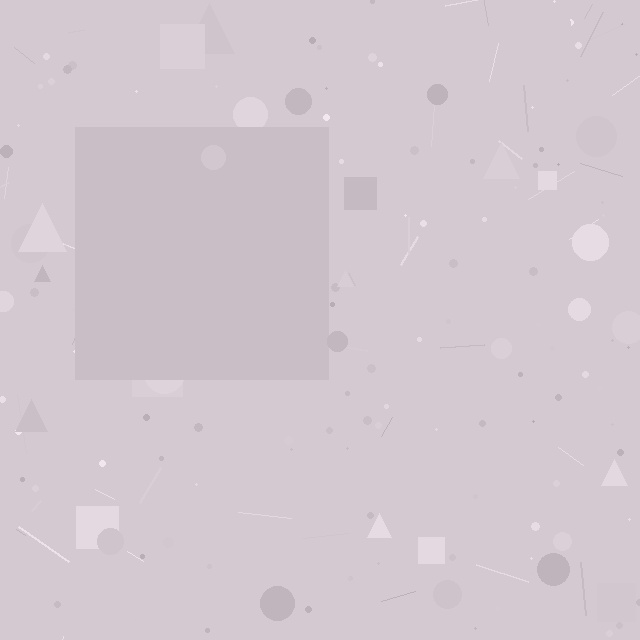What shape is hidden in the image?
A square is hidden in the image.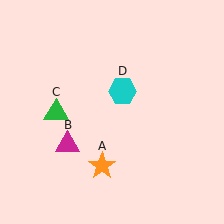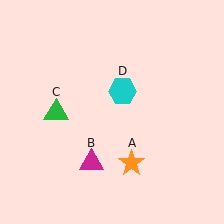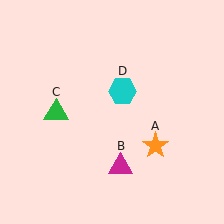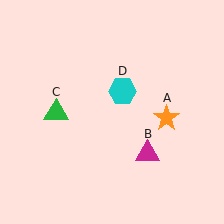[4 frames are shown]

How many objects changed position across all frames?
2 objects changed position: orange star (object A), magenta triangle (object B).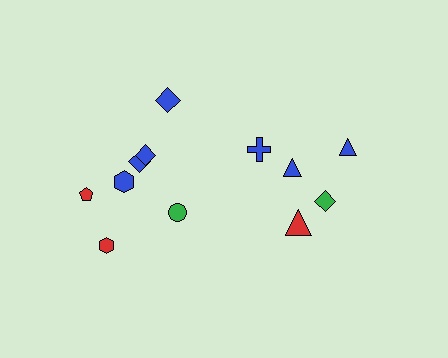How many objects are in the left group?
There are 7 objects.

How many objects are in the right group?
There are 5 objects.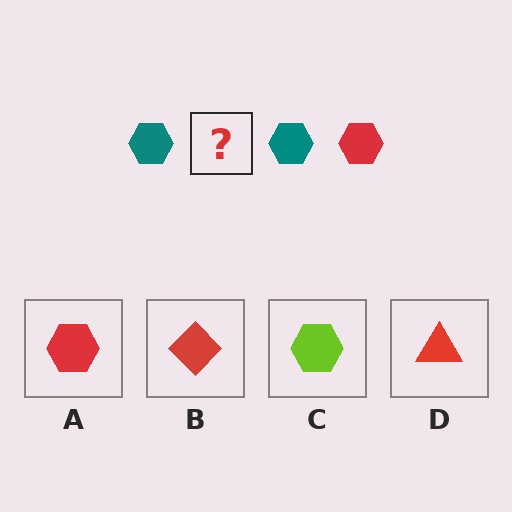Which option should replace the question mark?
Option A.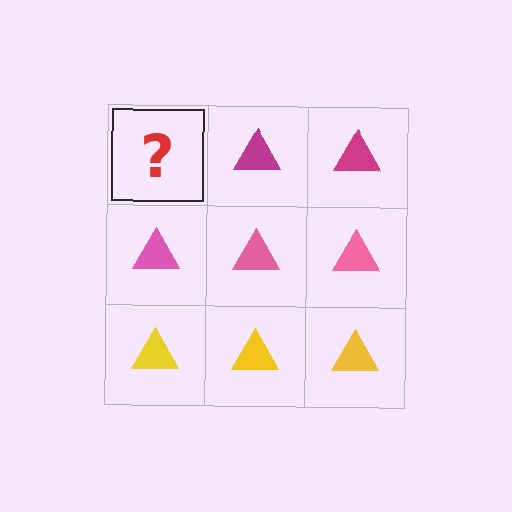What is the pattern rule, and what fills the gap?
The rule is that each row has a consistent color. The gap should be filled with a magenta triangle.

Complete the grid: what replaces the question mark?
The question mark should be replaced with a magenta triangle.